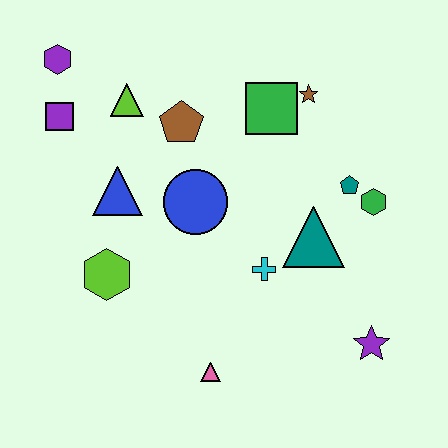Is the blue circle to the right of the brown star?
No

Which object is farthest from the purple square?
The purple star is farthest from the purple square.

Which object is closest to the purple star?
The teal triangle is closest to the purple star.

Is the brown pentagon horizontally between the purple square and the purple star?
Yes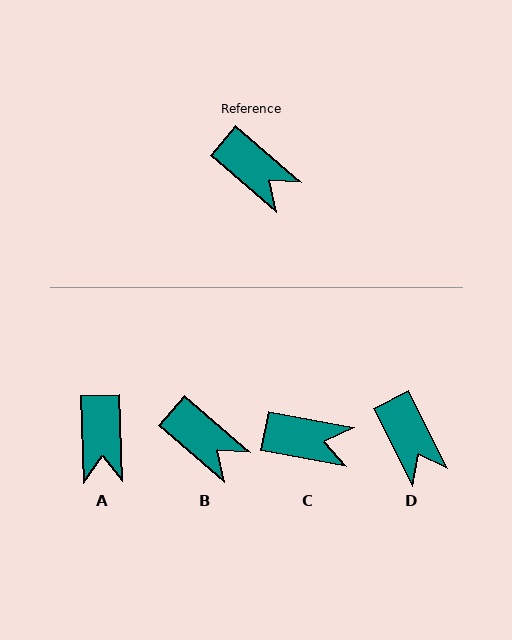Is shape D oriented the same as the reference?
No, it is off by about 22 degrees.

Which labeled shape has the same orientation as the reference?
B.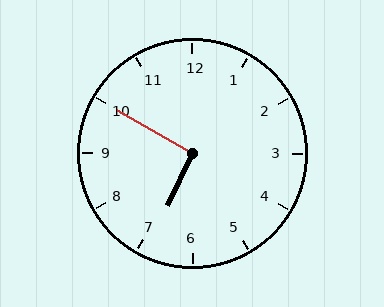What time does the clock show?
6:50.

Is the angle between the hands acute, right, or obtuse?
It is right.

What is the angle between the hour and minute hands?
Approximately 95 degrees.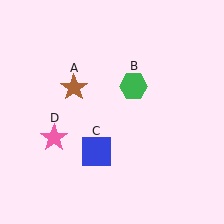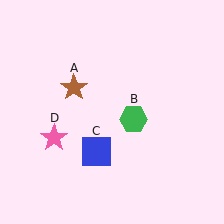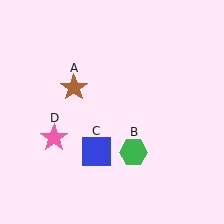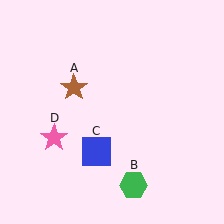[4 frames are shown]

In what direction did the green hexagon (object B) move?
The green hexagon (object B) moved down.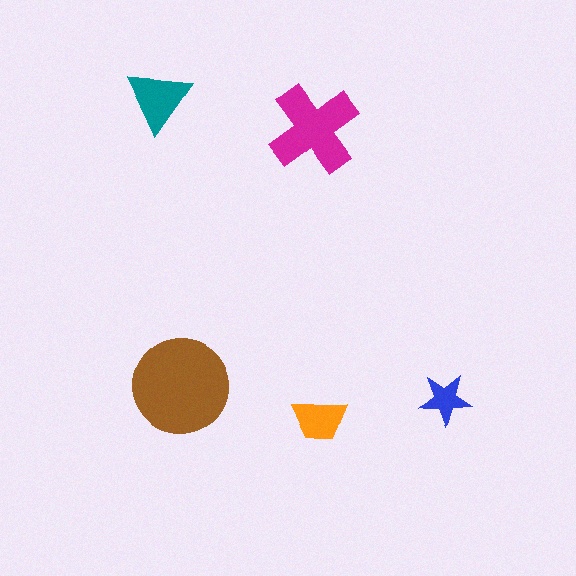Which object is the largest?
The brown circle.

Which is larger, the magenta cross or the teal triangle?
The magenta cross.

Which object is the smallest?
The blue star.